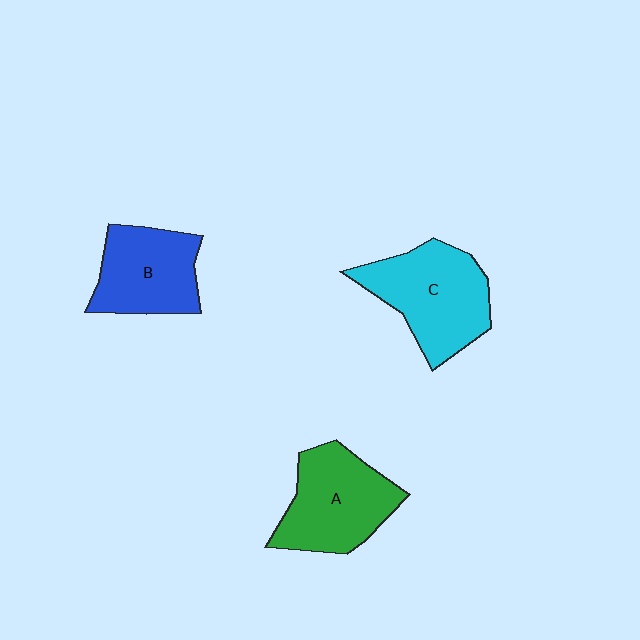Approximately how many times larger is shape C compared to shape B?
Approximately 1.2 times.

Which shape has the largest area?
Shape C (cyan).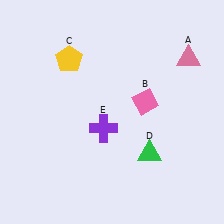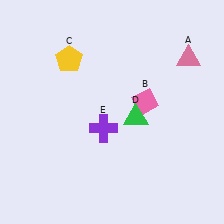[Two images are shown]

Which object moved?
The green triangle (D) moved up.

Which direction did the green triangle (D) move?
The green triangle (D) moved up.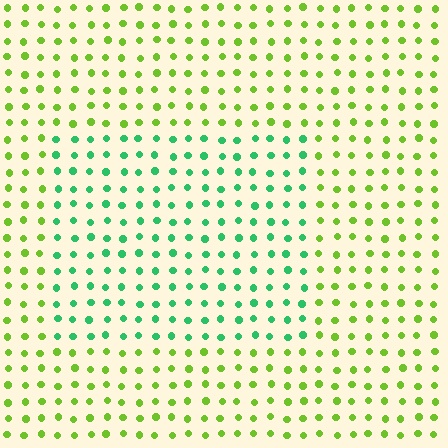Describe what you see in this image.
The image is filled with small lime elements in a uniform arrangement. A rectangle-shaped region is visible where the elements are tinted to a slightly different hue, forming a subtle color boundary.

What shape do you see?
I see a rectangle.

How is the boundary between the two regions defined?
The boundary is defined purely by a slight shift in hue (about 50 degrees). Spacing, size, and orientation are identical on both sides.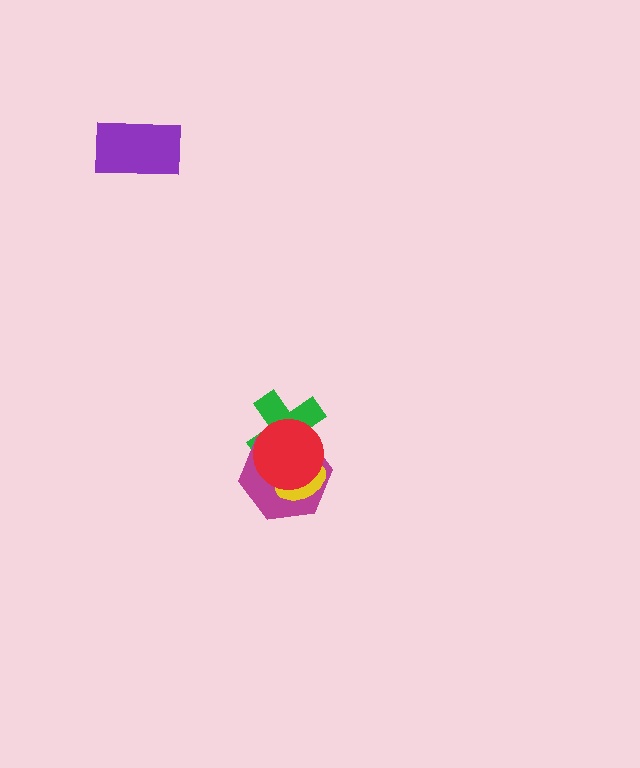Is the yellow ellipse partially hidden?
Yes, it is partially covered by another shape.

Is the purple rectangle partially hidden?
No, no other shape covers it.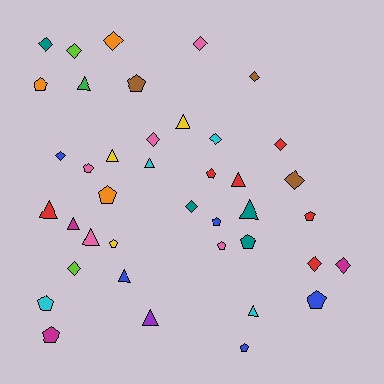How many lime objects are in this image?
There are 2 lime objects.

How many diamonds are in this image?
There are 14 diamonds.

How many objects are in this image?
There are 40 objects.